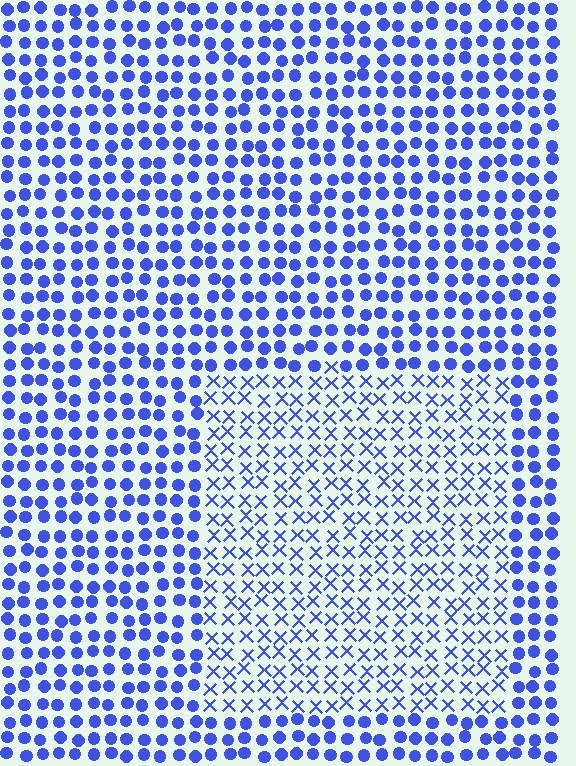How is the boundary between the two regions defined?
The boundary is defined by a change in element shape: X marks inside vs. circles outside. All elements share the same color and spacing.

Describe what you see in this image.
The image is filled with small blue elements arranged in a uniform grid. A rectangle-shaped region contains X marks, while the surrounding area contains circles. The boundary is defined purely by the change in element shape.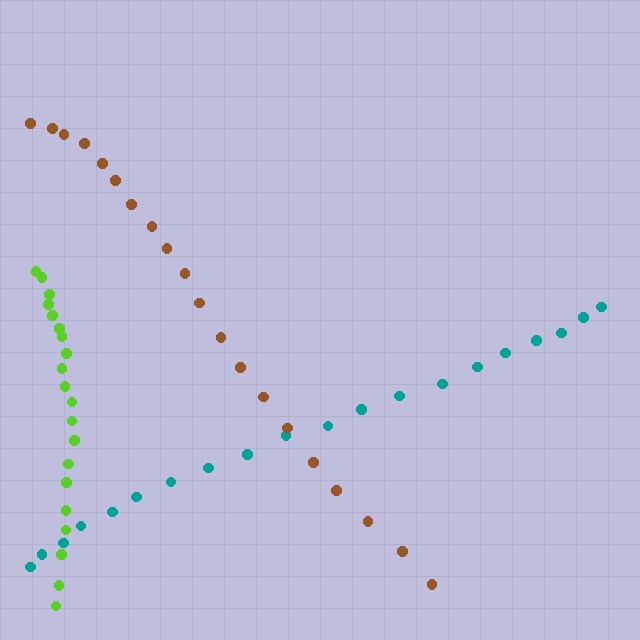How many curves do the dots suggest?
There are 3 distinct paths.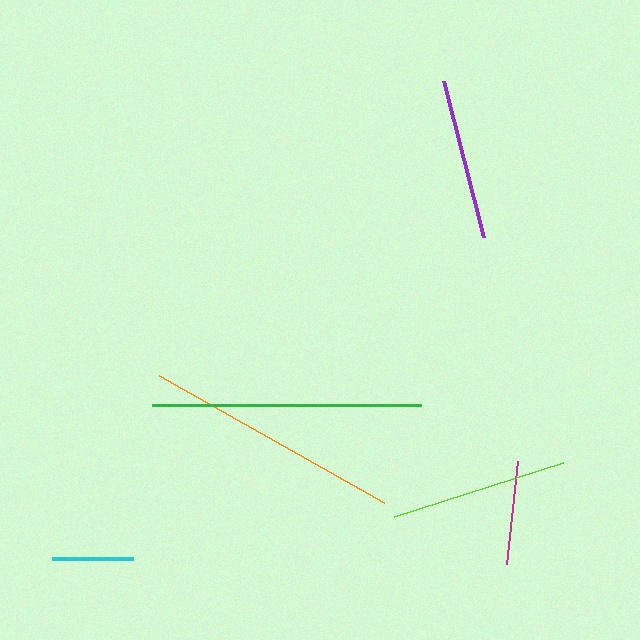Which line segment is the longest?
The green line is the longest at approximately 269 pixels.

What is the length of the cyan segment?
The cyan segment is approximately 82 pixels long.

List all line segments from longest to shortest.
From longest to shortest: green, orange, lime, purple, magenta, cyan.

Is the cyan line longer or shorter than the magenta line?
The magenta line is longer than the cyan line.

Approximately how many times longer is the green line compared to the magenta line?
The green line is approximately 2.6 times the length of the magenta line.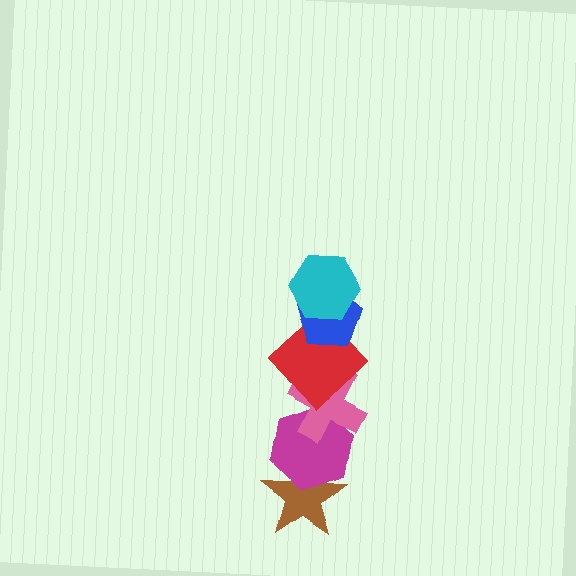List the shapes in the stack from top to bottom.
From top to bottom: the cyan hexagon, the blue pentagon, the red diamond, the pink cross, the magenta hexagon, the brown star.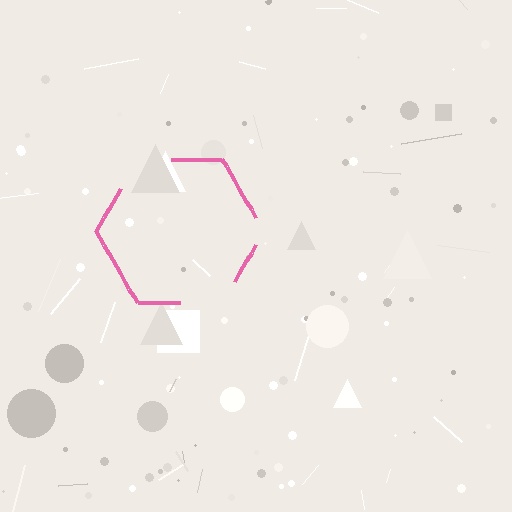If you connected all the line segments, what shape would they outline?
They would outline a hexagon.